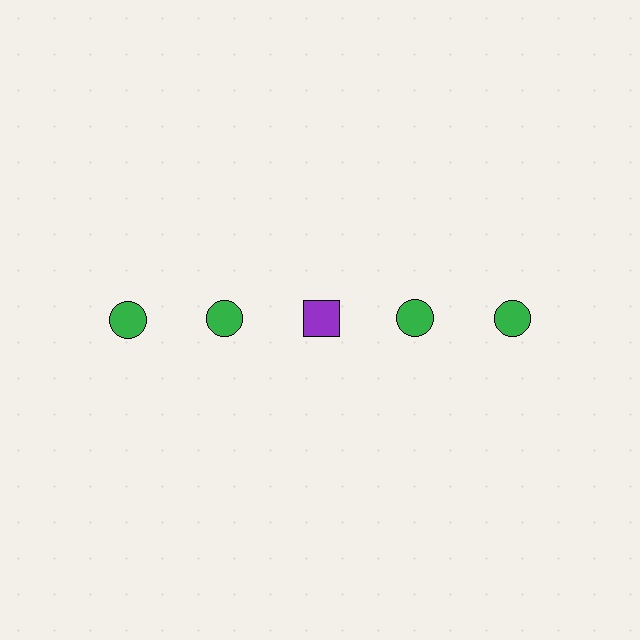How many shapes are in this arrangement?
There are 5 shapes arranged in a grid pattern.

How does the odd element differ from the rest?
It differs in both color (purple instead of green) and shape (square instead of circle).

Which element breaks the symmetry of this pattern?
The purple square in the top row, center column breaks the symmetry. All other shapes are green circles.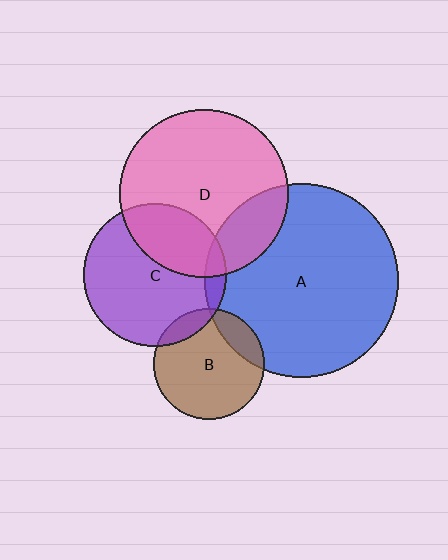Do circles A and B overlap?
Yes.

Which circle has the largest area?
Circle A (blue).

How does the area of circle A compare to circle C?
Approximately 1.8 times.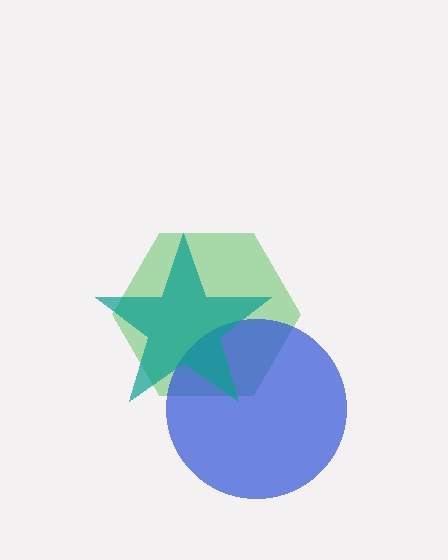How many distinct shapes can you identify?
There are 3 distinct shapes: a green hexagon, a blue circle, a teal star.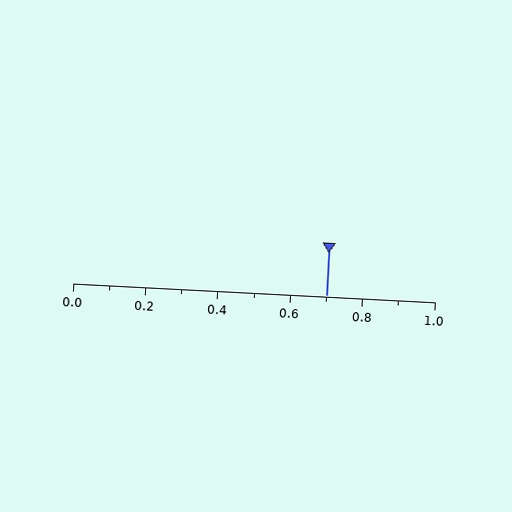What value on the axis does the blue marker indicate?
The marker indicates approximately 0.7.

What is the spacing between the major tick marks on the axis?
The major ticks are spaced 0.2 apart.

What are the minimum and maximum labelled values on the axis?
The axis runs from 0.0 to 1.0.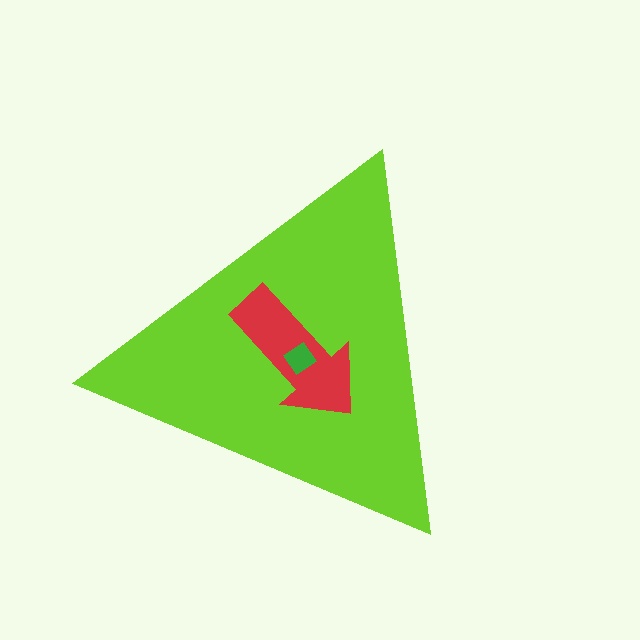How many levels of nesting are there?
3.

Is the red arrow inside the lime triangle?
Yes.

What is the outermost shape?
The lime triangle.